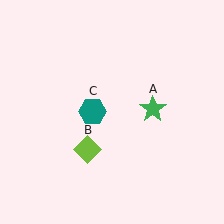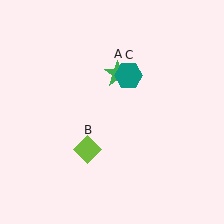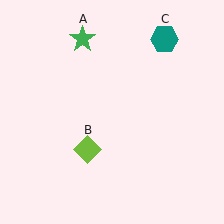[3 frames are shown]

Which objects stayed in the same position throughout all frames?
Lime diamond (object B) remained stationary.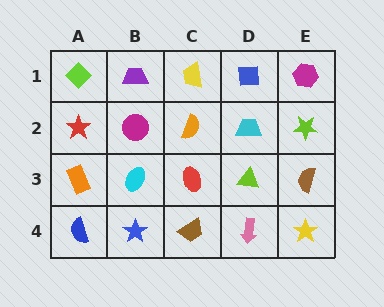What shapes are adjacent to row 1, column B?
A magenta circle (row 2, column B), a lime diamond (row 1, column A), a yellow trapezoid (row 1, column C).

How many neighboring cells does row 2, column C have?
4.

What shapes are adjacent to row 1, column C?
An orange semicircle (row 2, column C), a purple trapezoid (row 1, column B), a blue square (row 1, column D).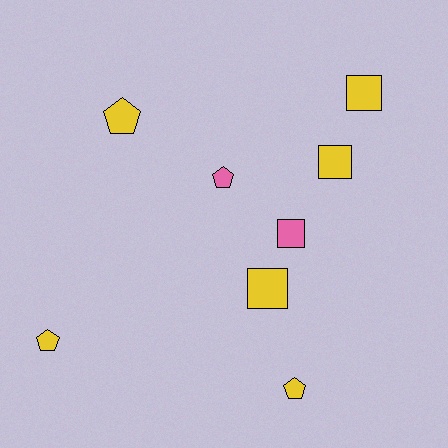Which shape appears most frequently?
Pentagon, with 4 objects.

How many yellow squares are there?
There are 3 yellow squares.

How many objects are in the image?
There are 8 objects.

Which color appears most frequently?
Yellow, with 6 objects.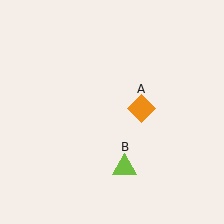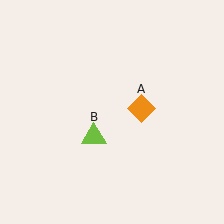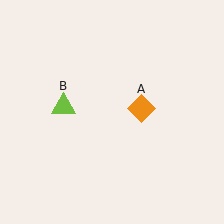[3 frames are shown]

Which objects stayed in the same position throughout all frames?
Orange diamond (object A) remained stationary.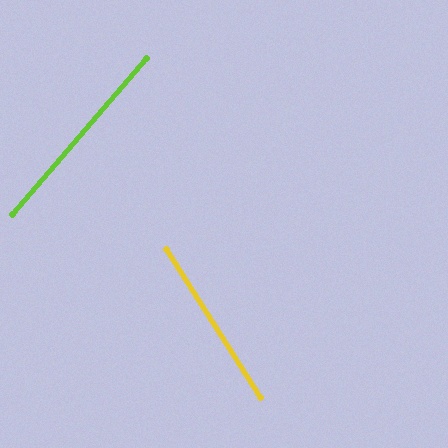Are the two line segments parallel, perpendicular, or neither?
Neither parallel nor perpendicular — they differ by about 73°.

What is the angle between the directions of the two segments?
Approximately 73 degrees.